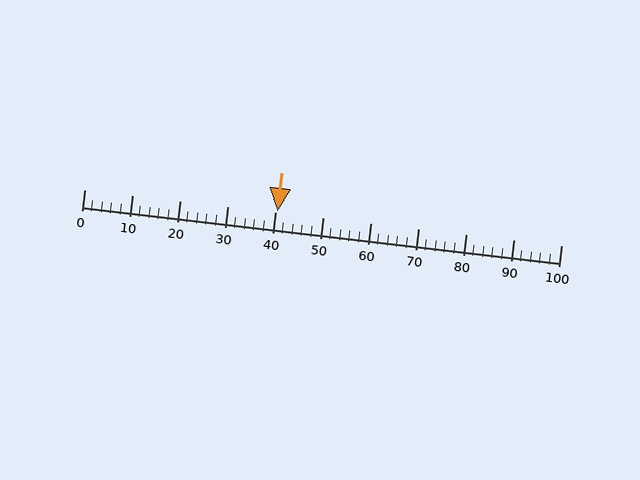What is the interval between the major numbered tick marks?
The major tick marks are spaced 10 units apart.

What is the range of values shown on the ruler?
The ruler shows values from 0 to 100.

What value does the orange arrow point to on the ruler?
The orange arrow points to approximately 40.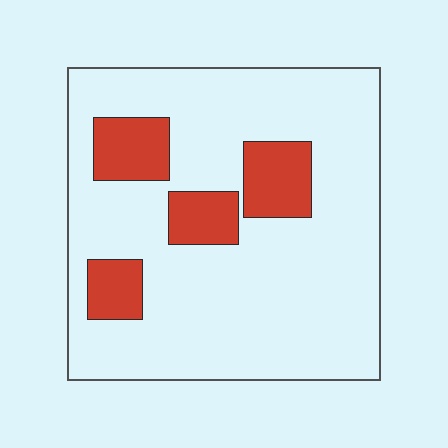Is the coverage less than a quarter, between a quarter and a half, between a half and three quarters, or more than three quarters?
Less than a quarter.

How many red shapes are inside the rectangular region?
4.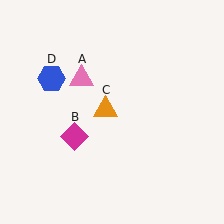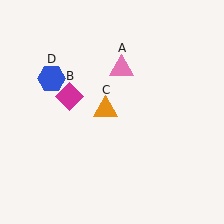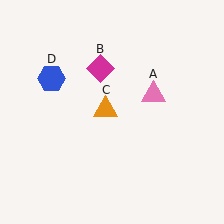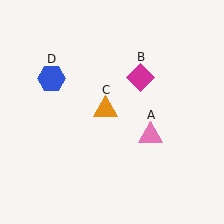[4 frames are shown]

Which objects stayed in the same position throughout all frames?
Orange triangle (object C) and blue hexagon (object D) remained stationary.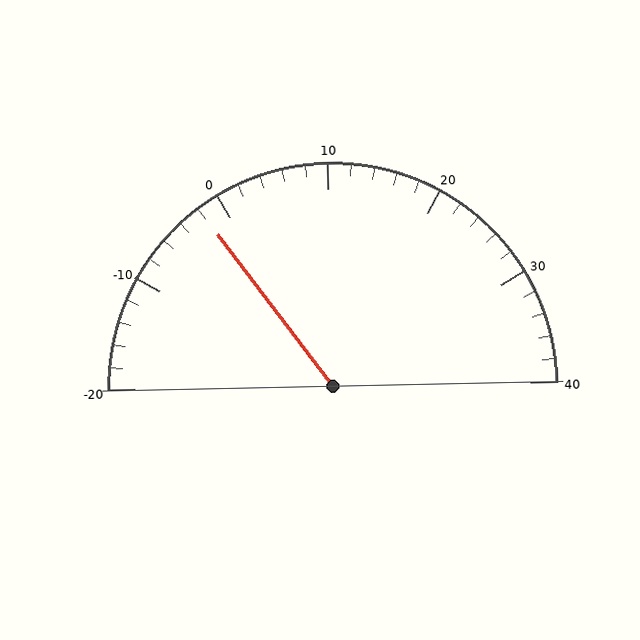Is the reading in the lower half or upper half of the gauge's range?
The reading is in the lower half of the range (-20 to 40).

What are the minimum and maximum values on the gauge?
The gauge ranges from -20 to 40.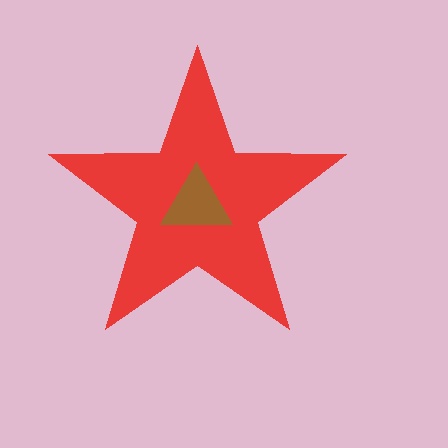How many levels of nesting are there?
2.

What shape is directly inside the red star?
The brown triangle.